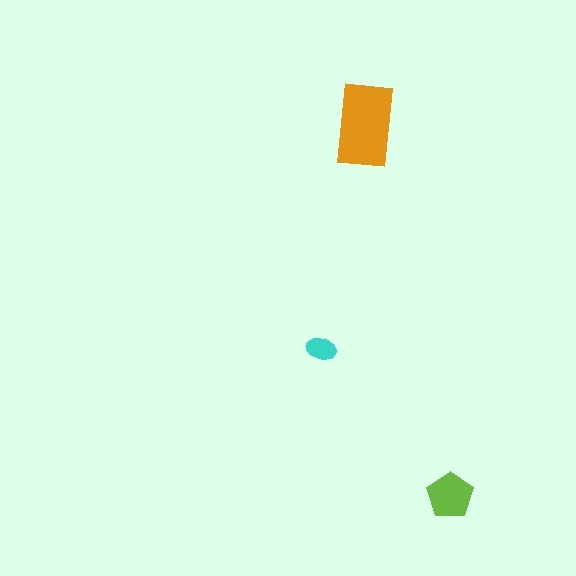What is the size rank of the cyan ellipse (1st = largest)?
3rd.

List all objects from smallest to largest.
The cyan ellipse, the lime pentagon, the orange rectangle.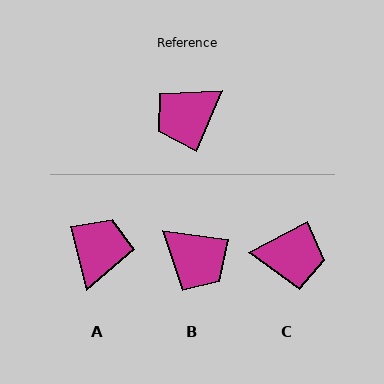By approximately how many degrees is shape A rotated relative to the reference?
Approximately 142 degrees clockwise.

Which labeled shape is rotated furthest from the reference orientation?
A, about 142 degrees away.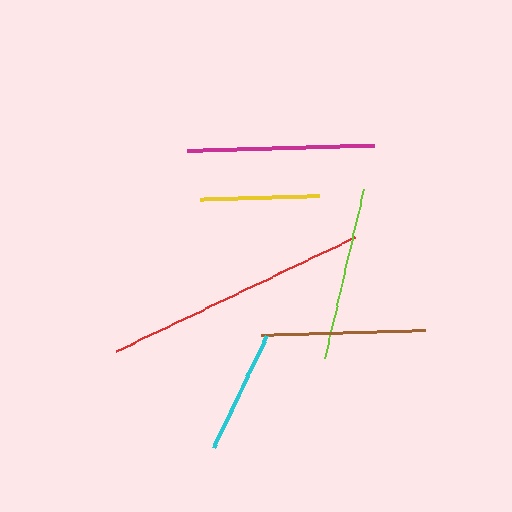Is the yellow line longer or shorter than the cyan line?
The cyan line is longer than the yellow line.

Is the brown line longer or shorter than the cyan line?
The brown line is longer than the cyan line.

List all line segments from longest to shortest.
From longest to shortest: red, magenta, lime, brown, cyan, yellow.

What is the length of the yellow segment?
The yellow segment is approximately 119 pixels long.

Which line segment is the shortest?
The yellow line is the shortest at approximately 119 pixels.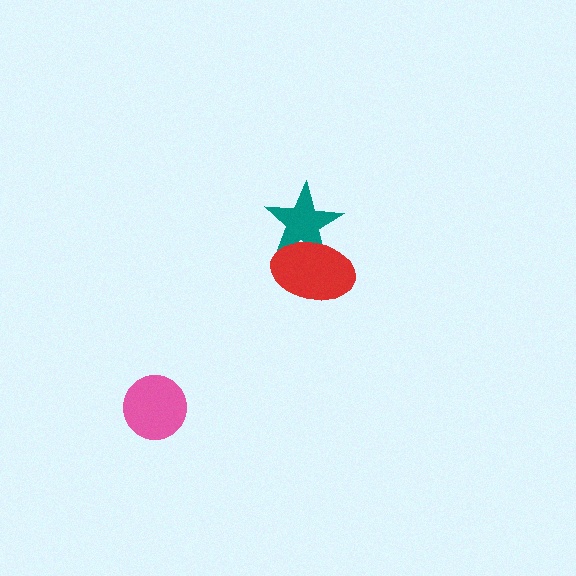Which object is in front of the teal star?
The red ellipse is in front of the teal star.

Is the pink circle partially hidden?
No, no other shape covers it.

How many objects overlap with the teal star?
1 object overlaps with the teal star.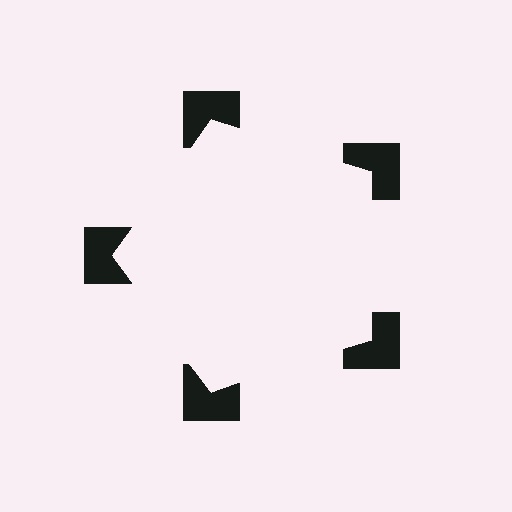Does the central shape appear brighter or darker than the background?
It typically appears slightly brighter than the background, even though no actual brightness change is drawn.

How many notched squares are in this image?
There are 5 — one at each vertex of the illusory pentagon.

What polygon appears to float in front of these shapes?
An illusory pentagon — its edges are inferred from the aligned wedge cuts in the notched squares, not physically drawn.